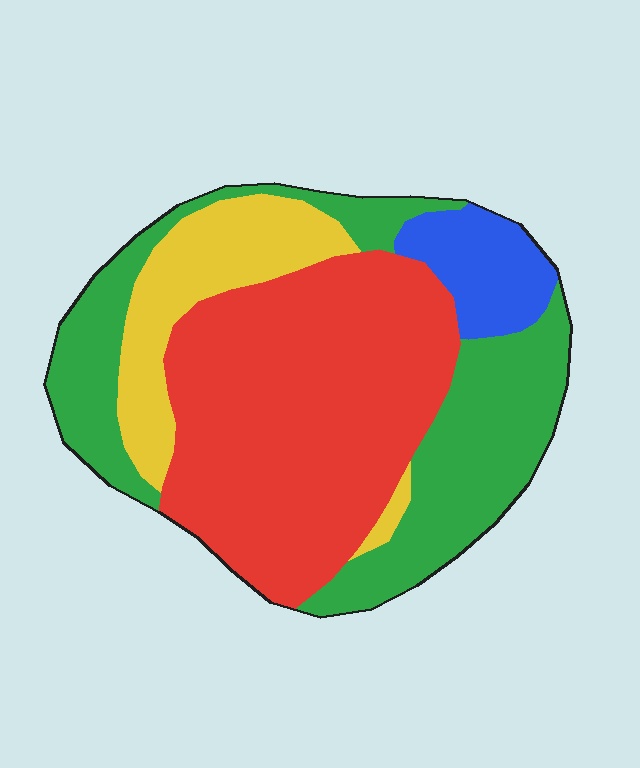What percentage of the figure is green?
Green takes up between a sixth and a third of the figure.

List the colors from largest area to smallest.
From largest to smallest: red, green, yellow, blue.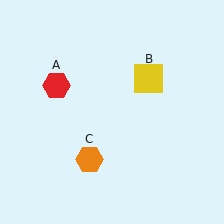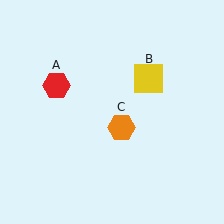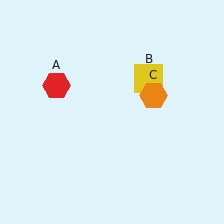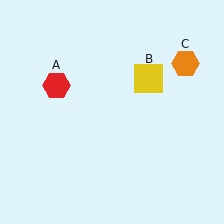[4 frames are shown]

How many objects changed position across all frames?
1 object changed position: orange hexagon (object C).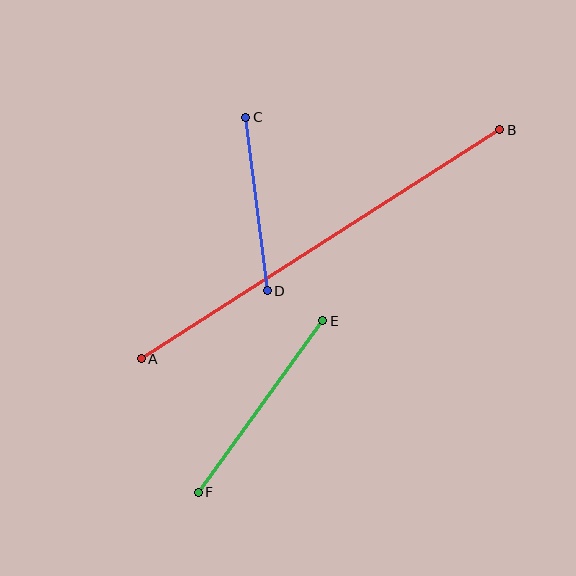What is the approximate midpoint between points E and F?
The midpoint is at approximately (261, 406) pixels.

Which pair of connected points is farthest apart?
Points A and B are farthest apart.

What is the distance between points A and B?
The distance is approximately 425 pixels.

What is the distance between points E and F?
The distance is approximately 212 pixels.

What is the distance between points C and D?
The distance is approximately 175 pixels.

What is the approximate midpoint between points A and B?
The midpoint is at approximately (321, 244) pixels.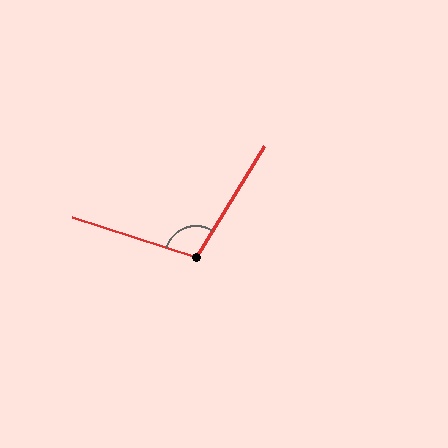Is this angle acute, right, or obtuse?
It is obtuse.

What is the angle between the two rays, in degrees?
Approximately 104 degrees.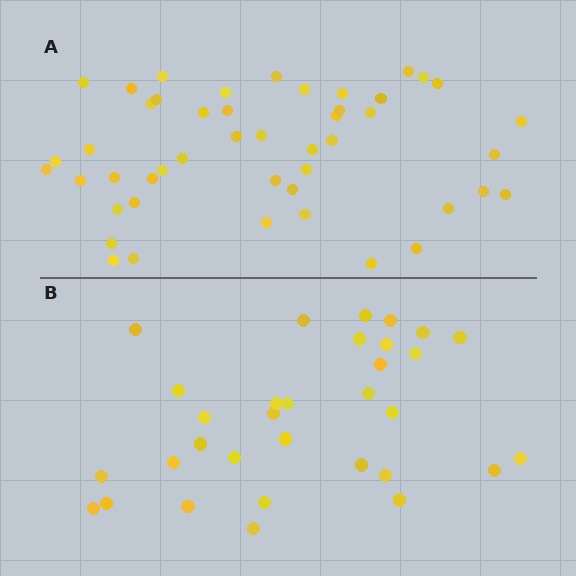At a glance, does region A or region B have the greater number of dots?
Region A (the top region) has more dots.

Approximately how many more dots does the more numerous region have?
Region A has approximately 15 more dots than region B.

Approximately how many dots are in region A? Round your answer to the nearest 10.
About 50 dots. (The exact count is 47, which rounds to 50.)